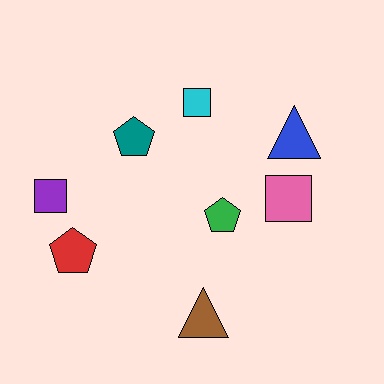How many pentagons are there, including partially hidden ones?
There are 3 pentagons.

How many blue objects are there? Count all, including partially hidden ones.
There is 1 blue object.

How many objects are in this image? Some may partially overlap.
There are 8 objects.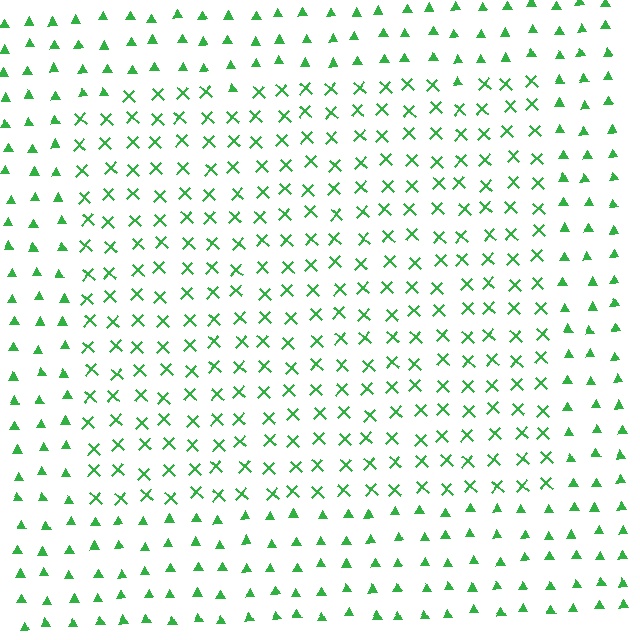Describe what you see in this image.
The image is filled with small green elements arranged in a uniform grid. A rectangle-shaped region contains X marks, while the surrounding area contains triangles. The boundary is defined purely by the change in element shape.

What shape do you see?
I see a rectangle.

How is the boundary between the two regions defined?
The boundary is defined by a change in element shape: X marks inside vs. triangles outside. All elements share the same color and spacing.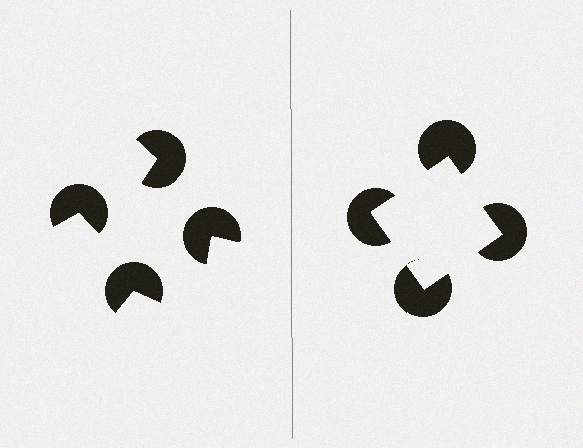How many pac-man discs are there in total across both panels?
8 — 4 on each side.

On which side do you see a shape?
An illusory square appears on the right side. On the left side the wedge cuts are rotated, so no coherent shape forms.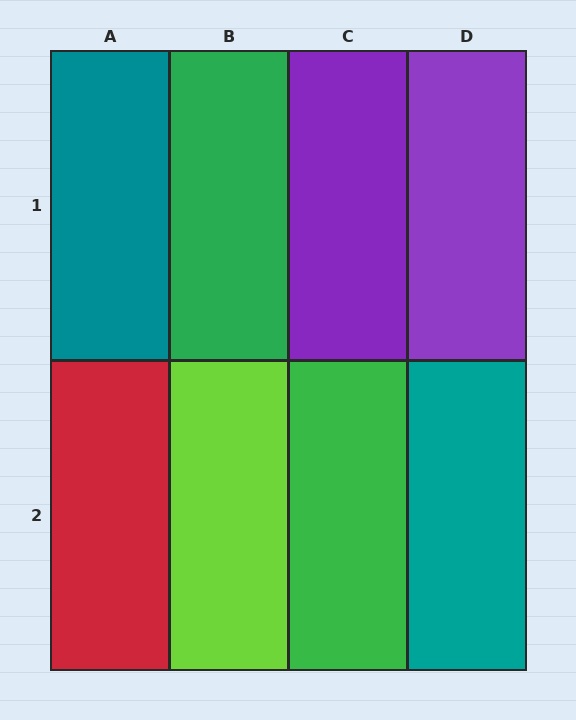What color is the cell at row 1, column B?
Green.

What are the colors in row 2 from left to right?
Red, lime, green, teal.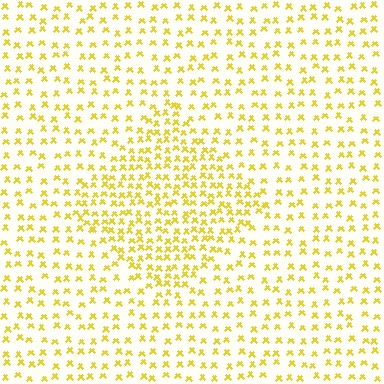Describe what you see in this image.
The image contains small yellow elements arranged at two different densities. A diamond-shaped region is visible where the elements are more densely packed than the surrounding area.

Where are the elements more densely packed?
The elements are more densely packed inside the diamond boundary.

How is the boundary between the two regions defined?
The boundary is defined by a change in element density (approximately 1.9x ratio). All elements are the same color, size, and shape.